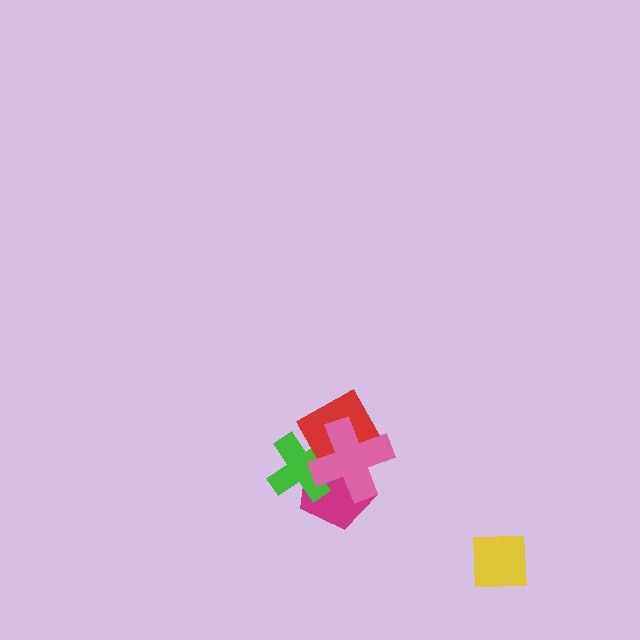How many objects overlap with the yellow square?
0 objects overlap with the yellow square.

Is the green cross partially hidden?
Yes, it is partially covered by another shape.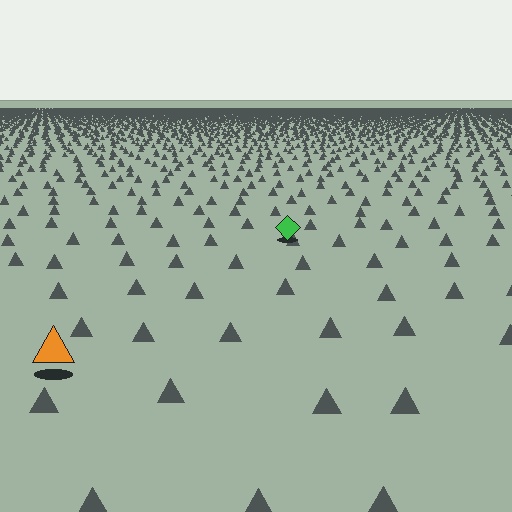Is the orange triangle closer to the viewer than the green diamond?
Yes. The orange triangle is closer — you can tell from the texture gradient: the ground texture is coarser near it.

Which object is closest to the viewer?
The orange triangle is closest. The texture marks near it are larger and more spread out.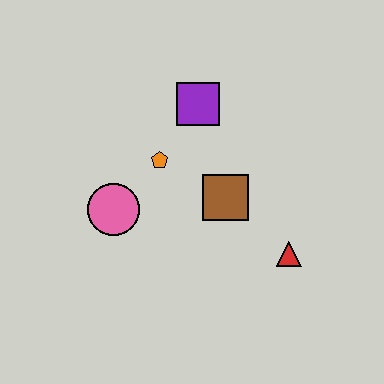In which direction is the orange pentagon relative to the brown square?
The orange pentagon is to the left of the brown square.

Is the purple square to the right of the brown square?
No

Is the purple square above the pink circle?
Yes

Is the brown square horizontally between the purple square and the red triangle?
Yes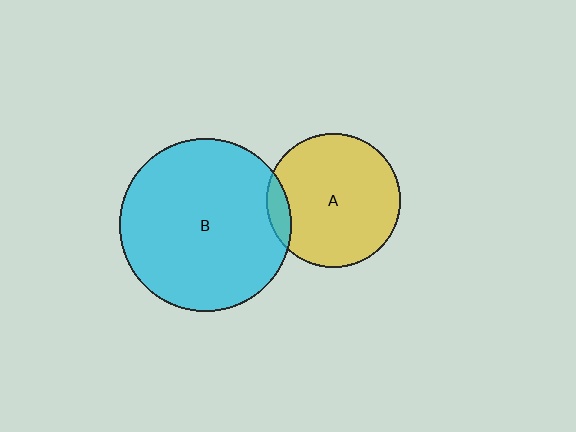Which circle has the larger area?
Circle B (cyan).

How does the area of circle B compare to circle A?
Approximately 1.7 times.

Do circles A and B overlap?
Yes.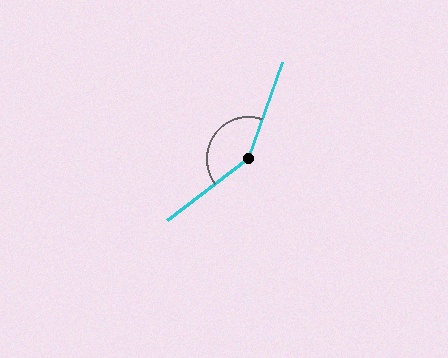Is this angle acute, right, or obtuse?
It is obtuse.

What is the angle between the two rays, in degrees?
Approximately 146 degrees.